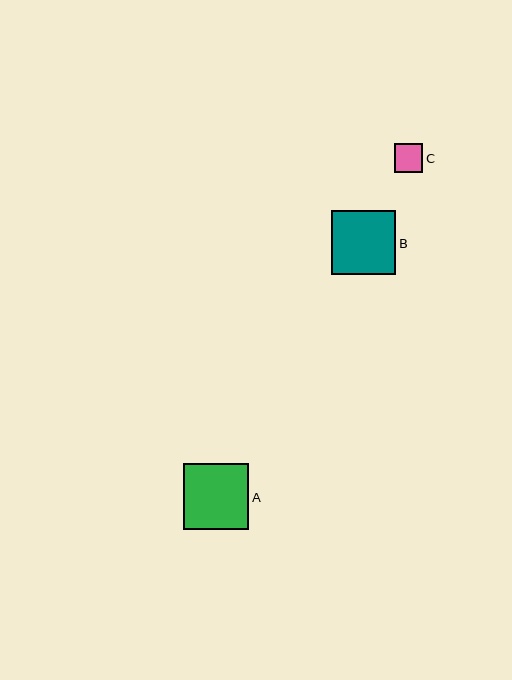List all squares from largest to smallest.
From largest to smallest: A, B, C.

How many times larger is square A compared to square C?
Square A is approximately 2.3 times the size of square C.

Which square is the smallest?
Square C is the smallest with a size of approximately 29 pixels.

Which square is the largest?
Square A is the largest with a size of approximately 65 pixels.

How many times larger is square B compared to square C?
Square B is approximately 2.2 times the size of square C.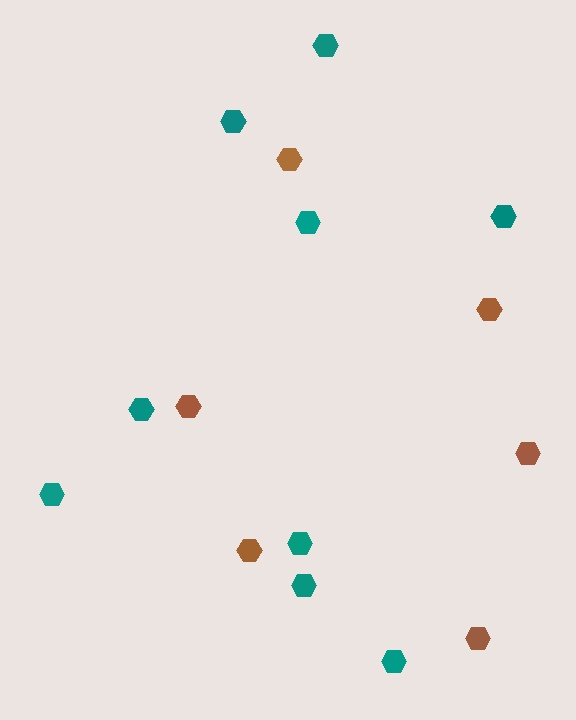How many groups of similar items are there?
There are 2 groups: one group of brown hexagons (6) and one group of teal hexagons (9).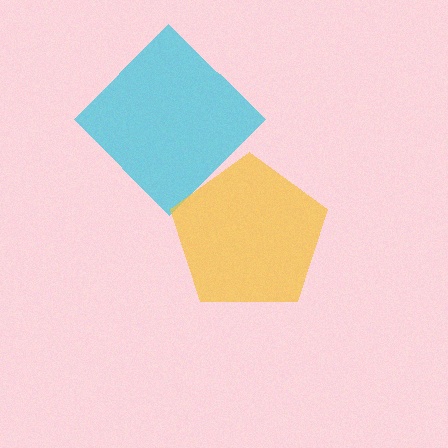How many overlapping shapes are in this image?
There are 2 overlapping shapes in the image.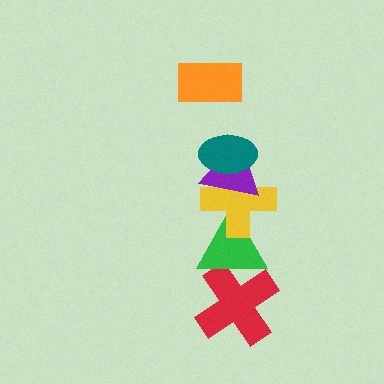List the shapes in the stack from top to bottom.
From top to bottom: the orange rectangle, the teal ellipse, the purple triangle, the yellow cross, the green triangle, the red cross.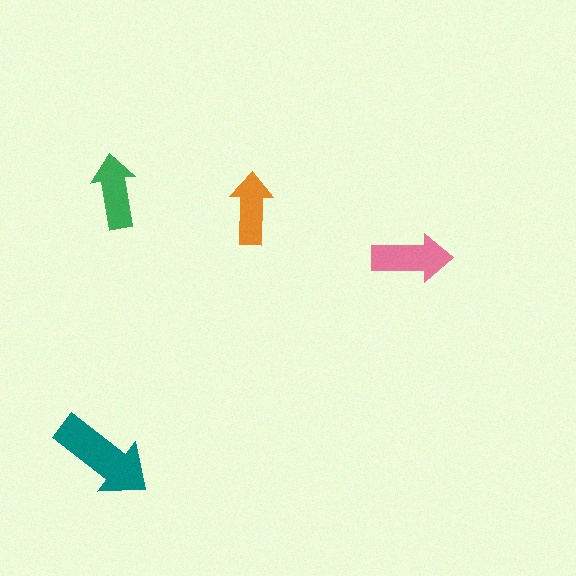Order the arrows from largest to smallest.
the teal one, the pink one, the green one, the orange one.